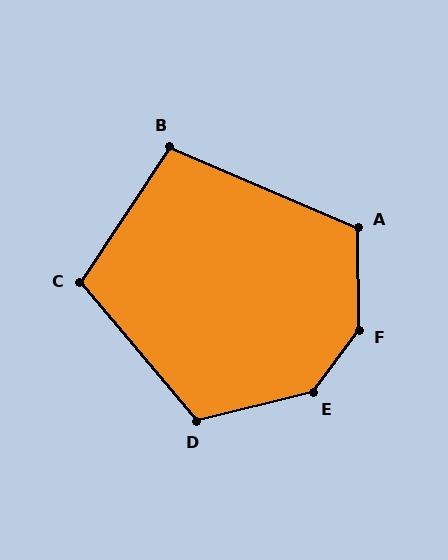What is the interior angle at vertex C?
Approximately 107 degrees (obtuse).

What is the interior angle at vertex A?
Approximately 114 degrees (obtuse).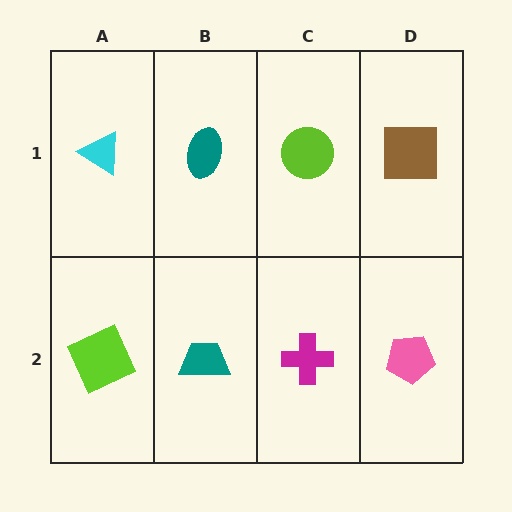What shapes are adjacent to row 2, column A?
A cyan triangle (row 1, column A), a teal trapezoid (row 2, column B).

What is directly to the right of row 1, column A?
A teal ellipse.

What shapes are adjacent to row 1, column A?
A lime square (row 2, column A), a teal ellipse (row 1, column B).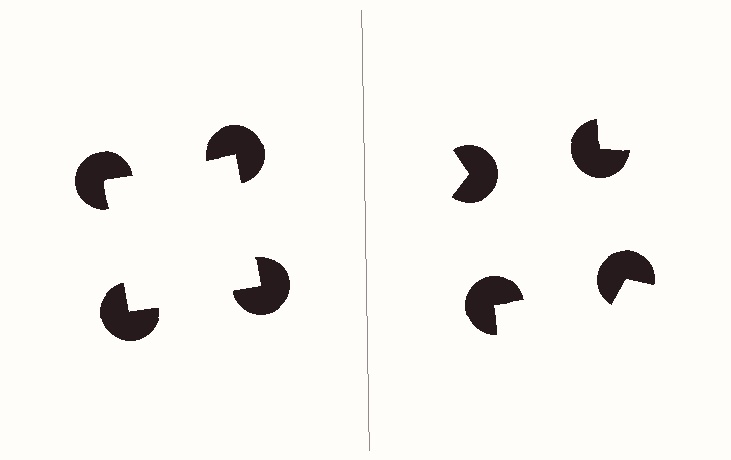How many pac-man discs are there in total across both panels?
8 — 4 on each side.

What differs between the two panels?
The pac-man discs are positioned identically on both sides; only the wedge orientations differ. On the left they align to a square; on the right they are misaligned.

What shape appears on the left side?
An illusory square.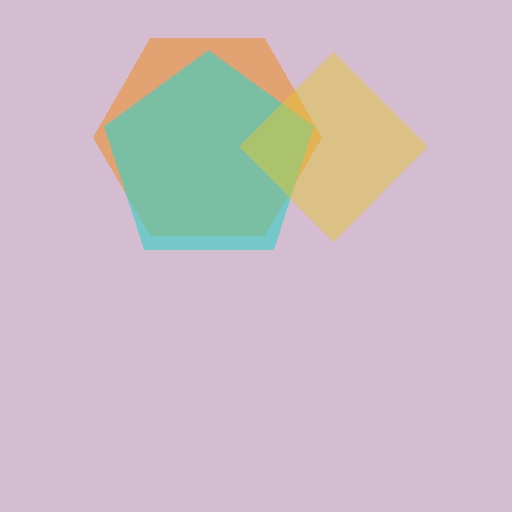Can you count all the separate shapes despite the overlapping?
Yes, there are 3 separate shapes.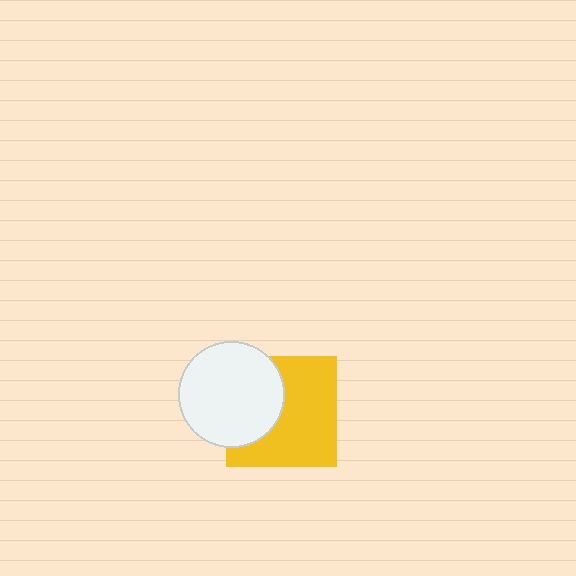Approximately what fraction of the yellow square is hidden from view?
Roughly 37% of the yellow square is hidden behind the white circle.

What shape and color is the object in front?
The object in front is a white circle.